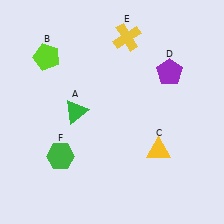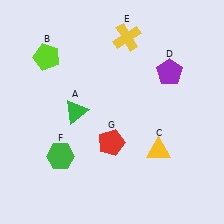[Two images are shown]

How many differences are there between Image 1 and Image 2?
There is 1 difference between the two images.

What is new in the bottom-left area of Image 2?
A red pentagon (G) was added in the bottom-left area of Image 2.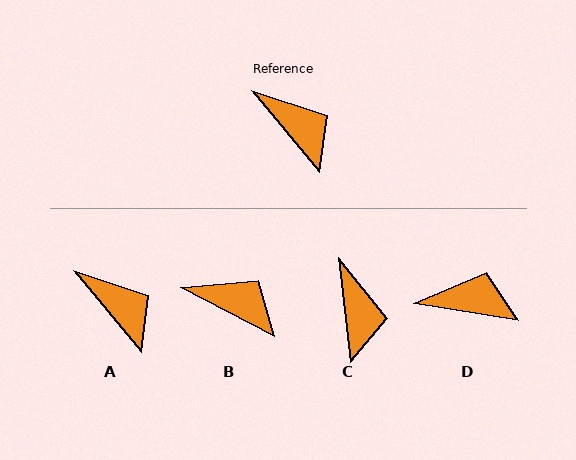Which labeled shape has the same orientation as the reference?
A.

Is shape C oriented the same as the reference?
No, it is off by about 33 degrees.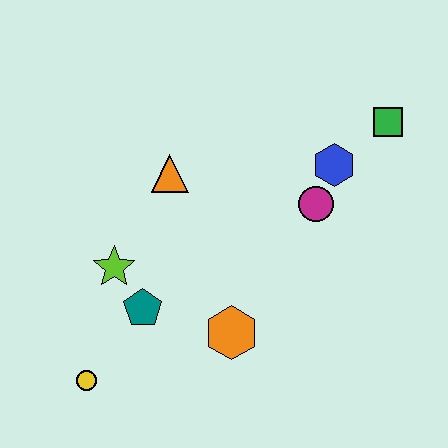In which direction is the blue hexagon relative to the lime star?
The blue hexagon is to the right of the lime star.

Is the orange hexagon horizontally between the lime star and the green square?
Yes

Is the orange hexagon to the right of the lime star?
Yes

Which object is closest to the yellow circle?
The teal pentagon is closest to the yellow circle.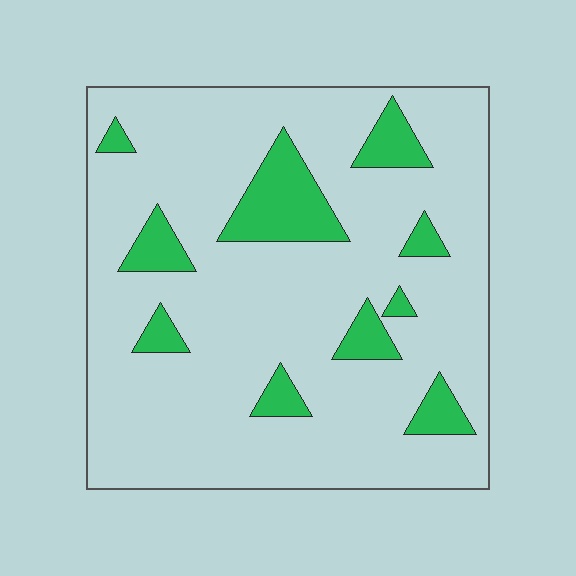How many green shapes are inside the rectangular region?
10.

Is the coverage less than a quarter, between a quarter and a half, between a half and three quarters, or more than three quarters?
Less than a quarter.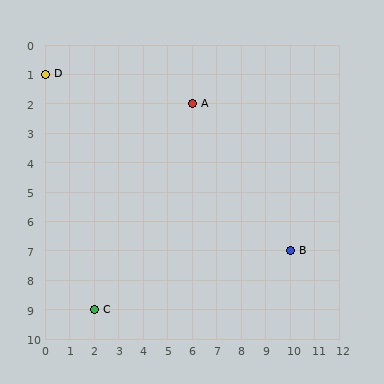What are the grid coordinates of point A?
Point A is at grid coordinates (6, 2).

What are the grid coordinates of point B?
Point B is at grid coordinates (10, 7).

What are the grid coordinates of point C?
Point C is at grid coordinates (2, 9).